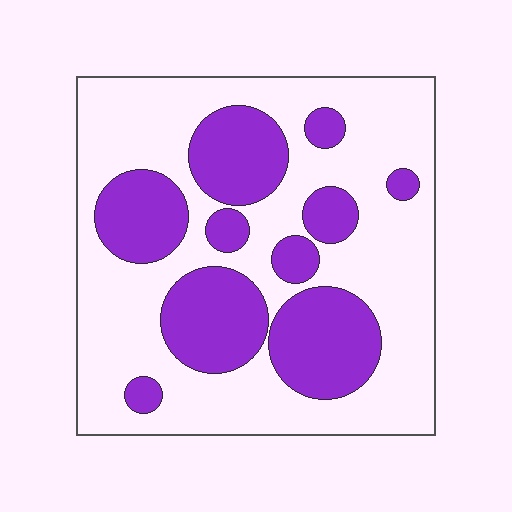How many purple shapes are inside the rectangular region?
10.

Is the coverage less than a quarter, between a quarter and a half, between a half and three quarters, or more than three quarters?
Between a quarter and a half.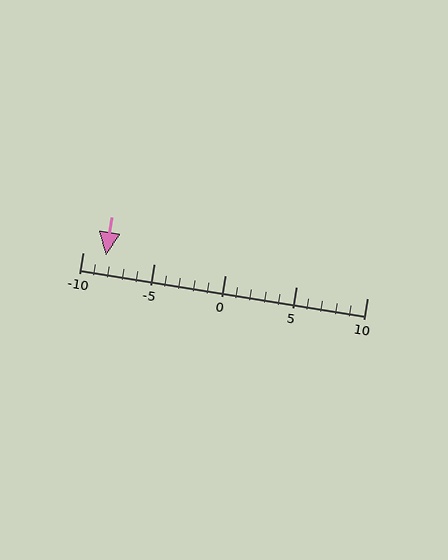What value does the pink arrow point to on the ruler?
The pink arrow points to approximately -8.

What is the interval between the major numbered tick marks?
The major tick marks are spaced 5 units apart.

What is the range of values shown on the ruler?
The ruler shows values from -10 to 10.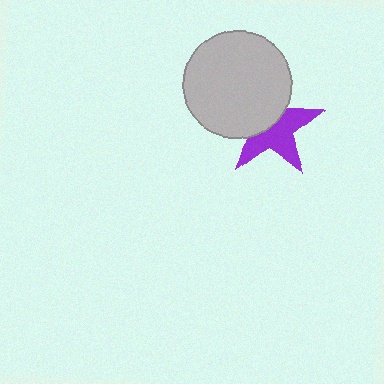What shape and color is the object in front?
The object in front is a light gray circle.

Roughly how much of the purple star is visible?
About half of it is visible (roughly 55%).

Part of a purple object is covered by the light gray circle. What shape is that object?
It is a star.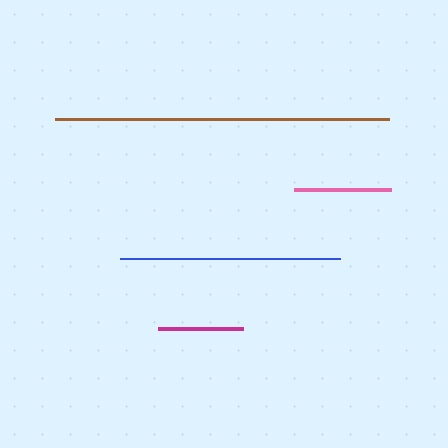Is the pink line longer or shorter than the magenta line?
The pink line is longer than the magenta line.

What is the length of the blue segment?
The blue segment is approximately 220 pixels long.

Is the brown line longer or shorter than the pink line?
The brown line is longer than the pink line.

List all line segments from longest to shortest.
From longest to shortest: brown, blue, pink, magenta.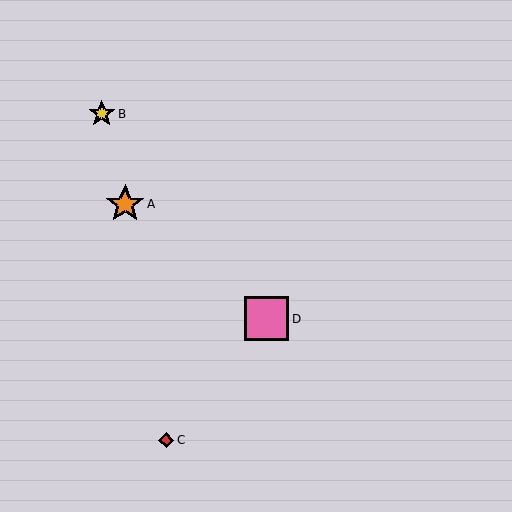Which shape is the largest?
The pink square (labeled D) is the largest.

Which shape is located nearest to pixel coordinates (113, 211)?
The orange star (labeled A) at (125, 204) is nearest to that location.